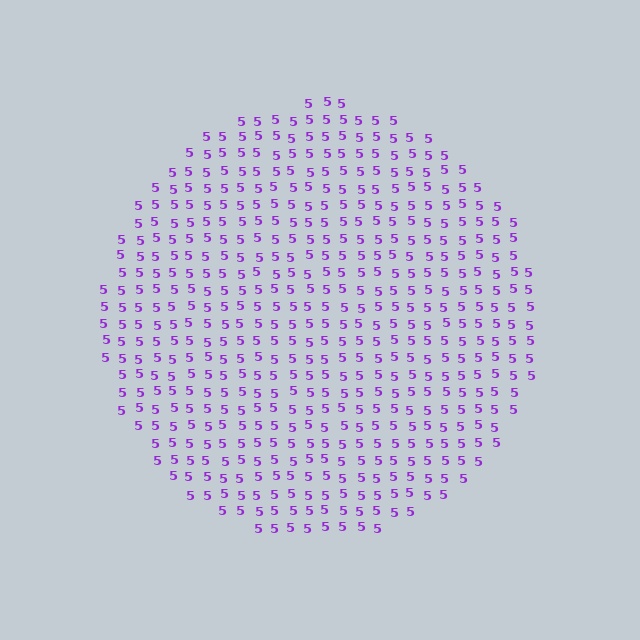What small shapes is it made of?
It is made of small digit 5's.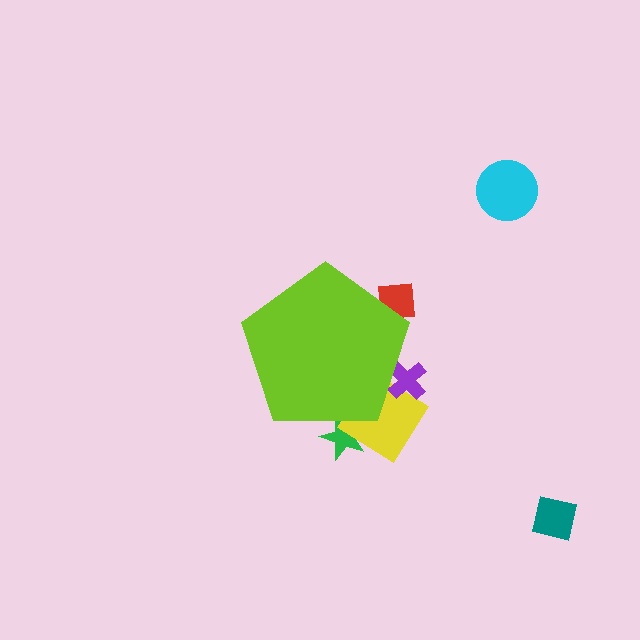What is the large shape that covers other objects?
A lime pentagon.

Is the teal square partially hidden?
No, the teal square is fully visible.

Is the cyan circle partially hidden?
No, the cyan circle is fully visible.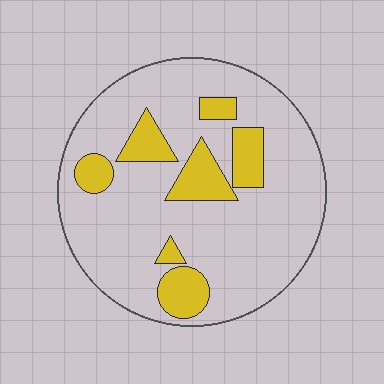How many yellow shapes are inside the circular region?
7.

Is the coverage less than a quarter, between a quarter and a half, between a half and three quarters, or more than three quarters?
Less than a quarter.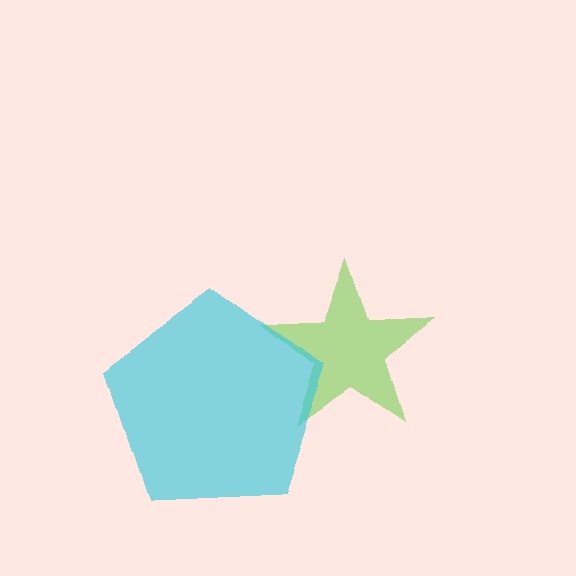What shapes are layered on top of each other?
The layered shapes are: a lime star, a cyan pentagon.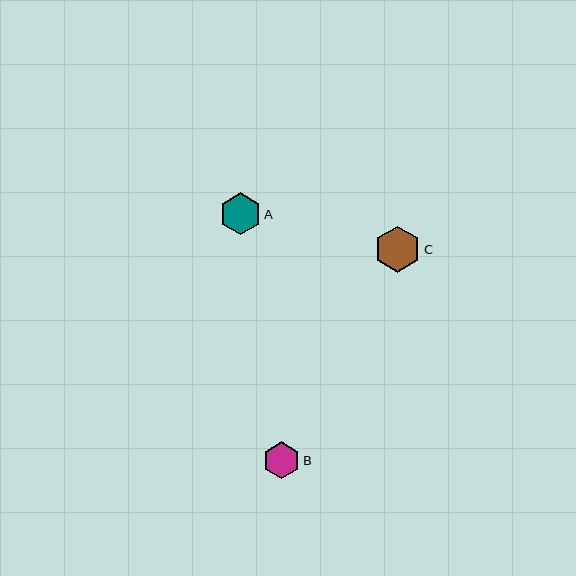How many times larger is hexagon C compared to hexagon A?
Hexagon C is approximately 1.1 times the size of hexagon A.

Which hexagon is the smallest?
Hexagon B is the smallest with a size of approximately 37 pixels.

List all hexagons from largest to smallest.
From largest to smallest: C, A, B.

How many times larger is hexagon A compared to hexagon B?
Hexagon A is approximately 1.1 times the size of hexagon B.